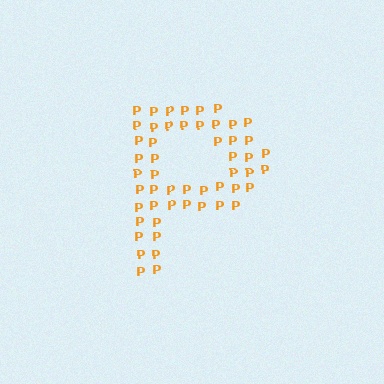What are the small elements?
The small elements are letter P's.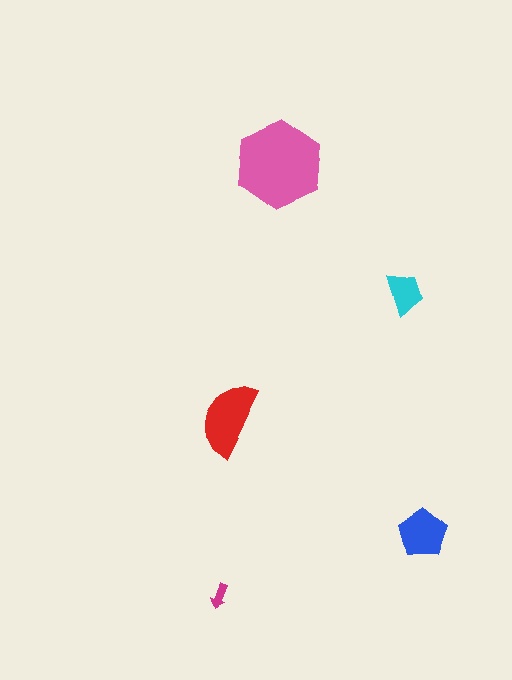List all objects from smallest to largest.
The magenta arrow, the cyan trapezoid, the blue pentagon, the red semicircle, the pink hexagon.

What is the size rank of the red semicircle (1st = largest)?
2nd.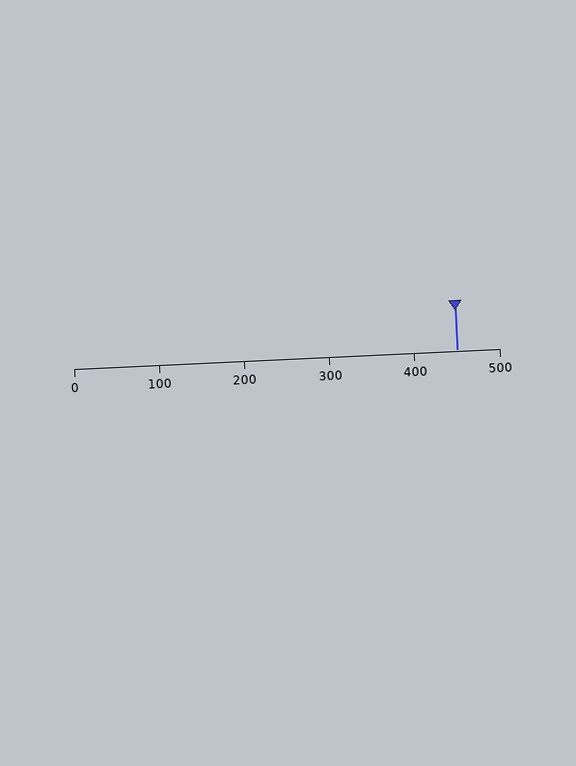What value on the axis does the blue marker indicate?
The marker indicates approximately 450.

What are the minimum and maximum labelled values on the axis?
The axis runs from 0 to 500.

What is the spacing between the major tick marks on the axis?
The major ticks are spaced 100 apart.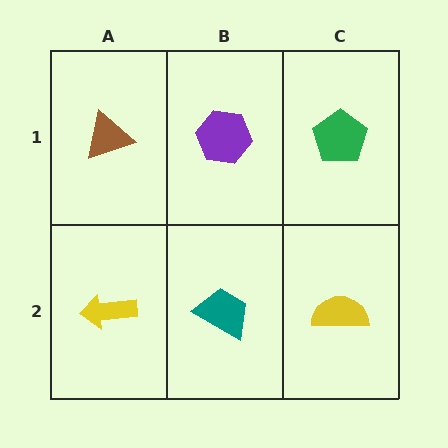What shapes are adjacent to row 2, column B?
A purple hexagon (row 1, column B), a yellow arrow (row 2, column A), a yellow semicircle (row 2, column C).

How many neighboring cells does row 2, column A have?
2.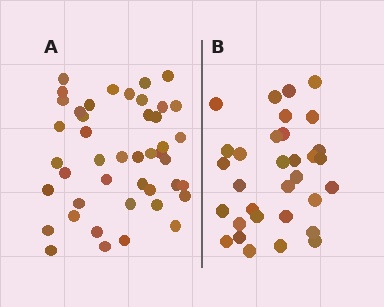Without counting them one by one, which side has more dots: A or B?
Region A (the left region) has more dots.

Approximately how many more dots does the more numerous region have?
Region A has roughly 12 or so more dots than region B.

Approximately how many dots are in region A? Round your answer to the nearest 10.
About 40 dots. (The exact count is 44, which rounds to 40.)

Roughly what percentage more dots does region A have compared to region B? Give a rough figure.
About 40% more.